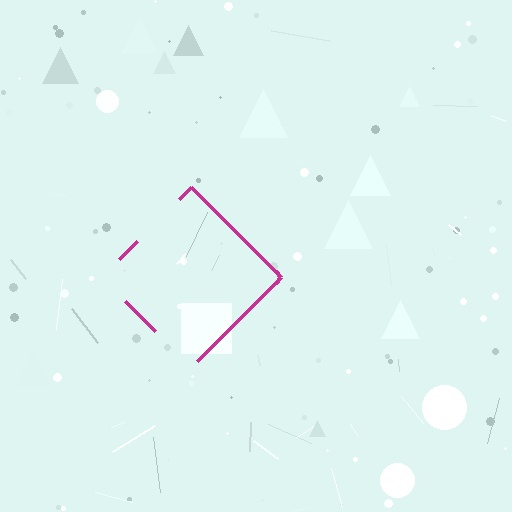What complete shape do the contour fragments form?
The contour fragments form a diamond.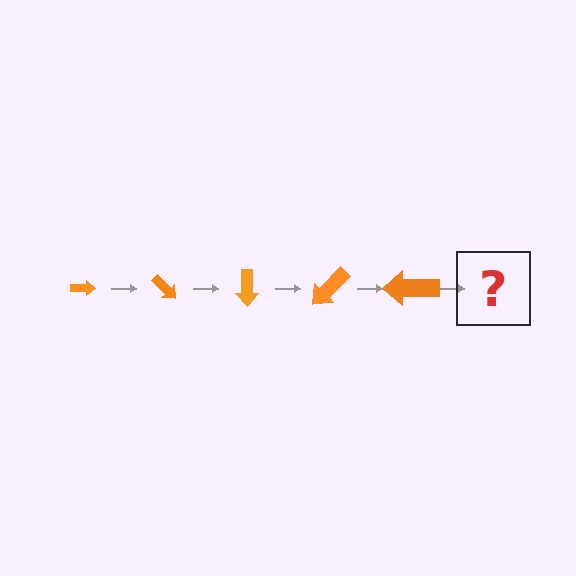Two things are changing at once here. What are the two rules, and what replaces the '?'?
The two rules are that the arrow grows larger each step and it rotates 45 degrees each step. The '?' should be an arrow, larger than the previous one and rotated 225 degrees from the start.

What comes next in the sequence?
The next element should be an arrow, larger than the previous one and rotated 225 degrees from the start.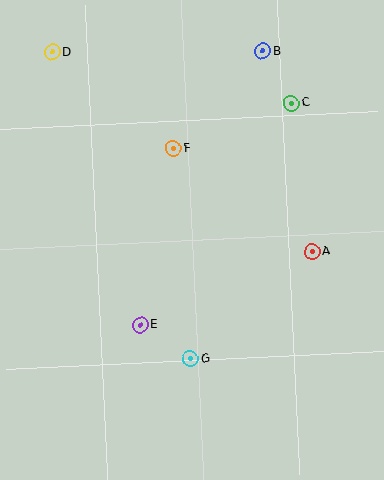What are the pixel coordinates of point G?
Point G is at (190, 359).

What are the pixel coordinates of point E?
Point E is at (140, 325).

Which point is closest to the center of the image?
Point F at (174, 149) is closest to the center.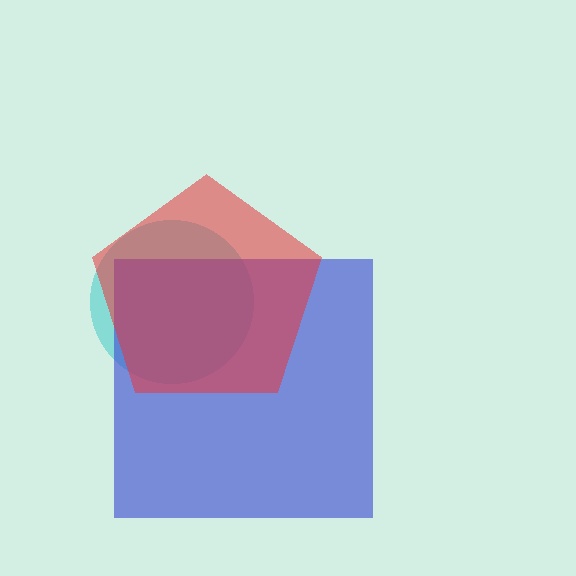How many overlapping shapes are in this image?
There are 3 overlapping shapes in the image.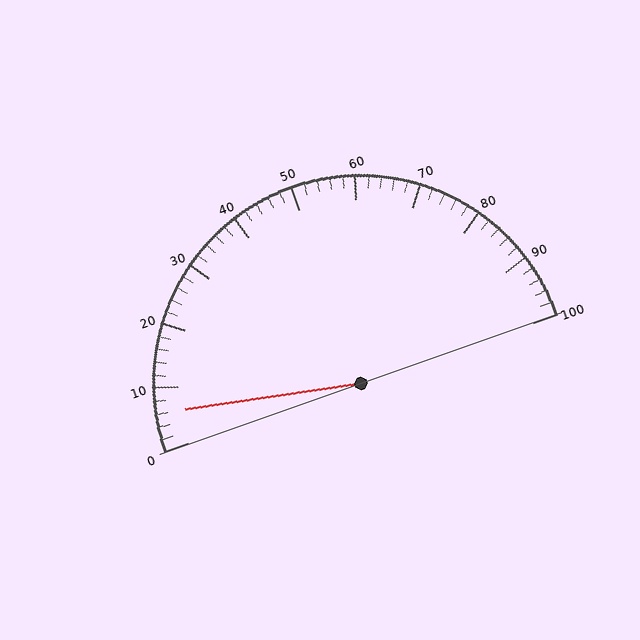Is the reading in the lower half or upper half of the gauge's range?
The reading is in the lower half of the range (0 to 100).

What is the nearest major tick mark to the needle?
The nearest major tick mark is 10.